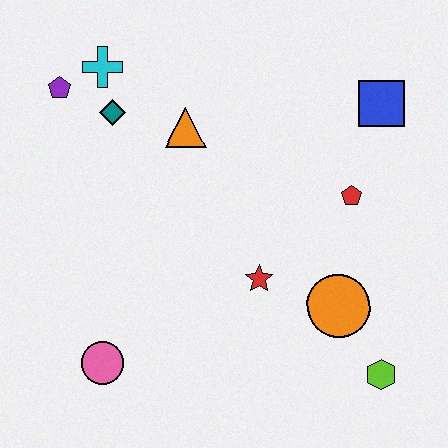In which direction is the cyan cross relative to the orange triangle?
The cyan cross is to the left of the orange triangle.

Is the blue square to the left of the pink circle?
No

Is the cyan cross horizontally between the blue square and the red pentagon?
No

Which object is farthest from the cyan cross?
The lime hexagon is farthest from the cyan cross.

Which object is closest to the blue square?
The red pentagon is closest to the blue square.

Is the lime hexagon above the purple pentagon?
No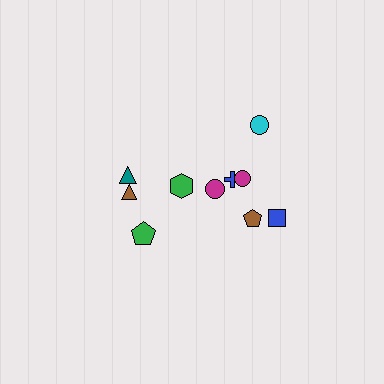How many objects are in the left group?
There are 4 objects.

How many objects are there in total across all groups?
There are 10 objects.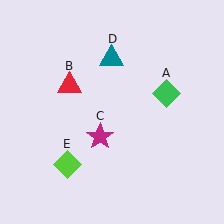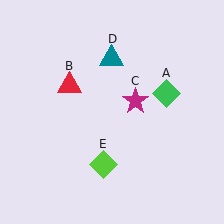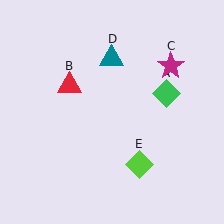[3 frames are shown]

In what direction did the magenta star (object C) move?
The magenta star (object C) moved up and to the right.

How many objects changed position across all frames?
2 objects changed position: magenta star (object C), lime diamond (object E).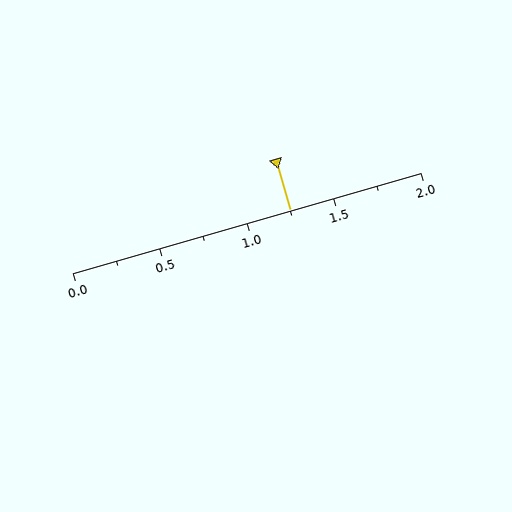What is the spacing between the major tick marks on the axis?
The major ticks are spaced 0.5 apart.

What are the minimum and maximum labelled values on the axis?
The axis runs from 0.0 to 2.0.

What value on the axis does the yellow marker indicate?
The marker indicates approximately 1.25.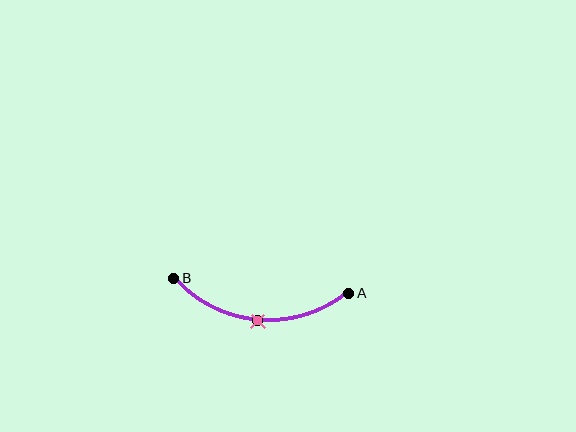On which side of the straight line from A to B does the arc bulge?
The arc bulges below the straight line connecting A and B.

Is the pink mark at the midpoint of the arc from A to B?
Yes. The pink mark lies on the arc at equal arc-length from both A and B — it is the arc midpoint.